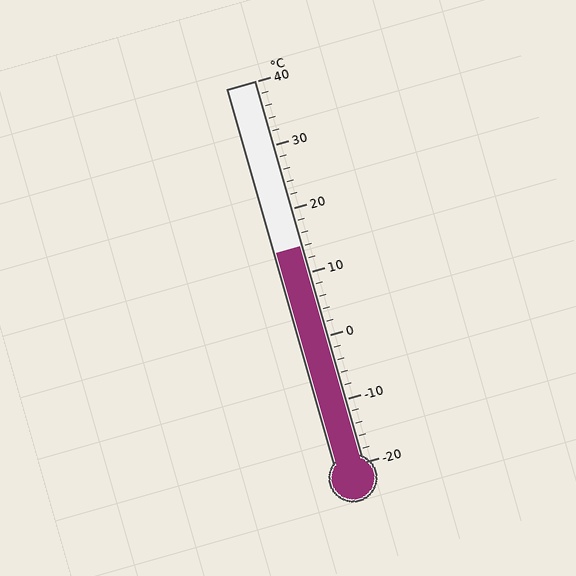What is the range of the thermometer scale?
The thermometer scale ranges from -20°C to 40°C.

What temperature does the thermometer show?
The thermometer shows approximately 14°C.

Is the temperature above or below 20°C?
The temperature is below 20°C.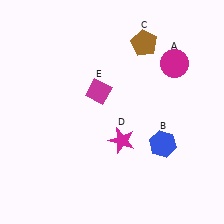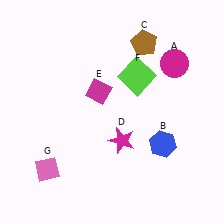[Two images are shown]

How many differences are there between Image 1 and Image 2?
There are 2 differences between the two images.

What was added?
A lime square (F), a pink diamond (G) were added in Image 2.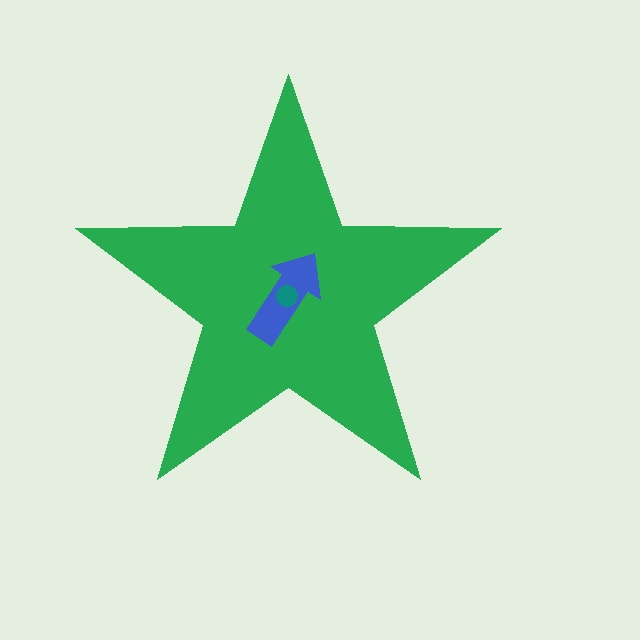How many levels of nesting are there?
3.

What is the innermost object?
The teal circle.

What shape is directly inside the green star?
The blue arrow.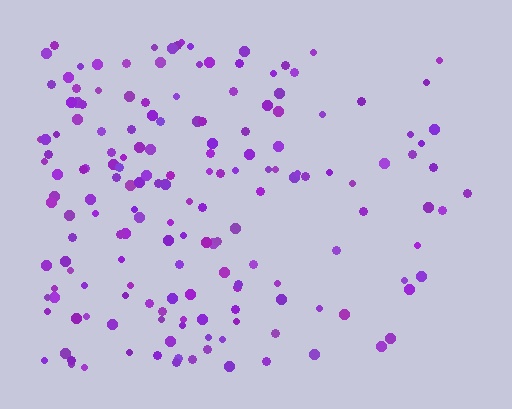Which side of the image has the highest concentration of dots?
The left.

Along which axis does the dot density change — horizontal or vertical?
Horizontal.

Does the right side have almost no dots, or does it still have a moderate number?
Still a moderate number, just noticeably fewer than the left.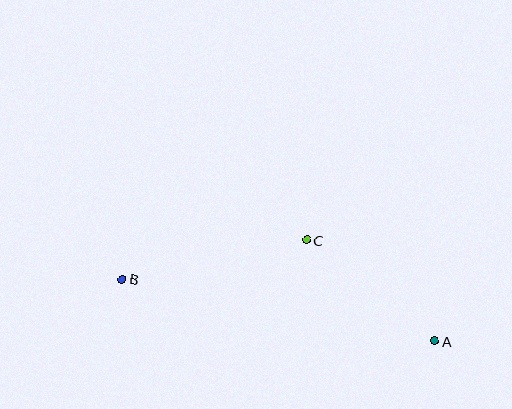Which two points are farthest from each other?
Points A and B are farthest from each other.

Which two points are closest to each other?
Points A and C are closest to each other.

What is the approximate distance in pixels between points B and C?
The distance between B and C is approximately 189 pixels.